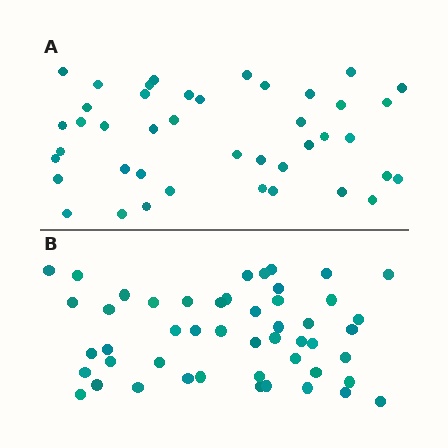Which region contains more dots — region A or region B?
Region B (the bottom region) has more dots.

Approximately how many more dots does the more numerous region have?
Region B has roughly 8 or so more dots than region A.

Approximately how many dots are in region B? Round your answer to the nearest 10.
About 50 dots. (The exact count is 49, which rounds to 50.)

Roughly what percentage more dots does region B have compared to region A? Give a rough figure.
About 15% more.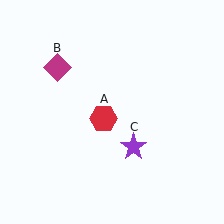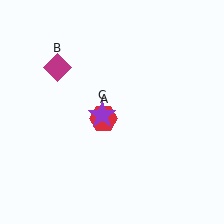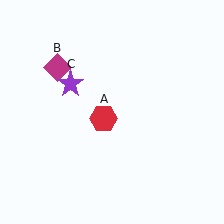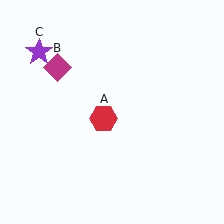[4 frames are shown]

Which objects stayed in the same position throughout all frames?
Red hexagon (object A) and magenta diamond (object B) remained stationary.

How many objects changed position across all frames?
1 object changed position: purple star (object C).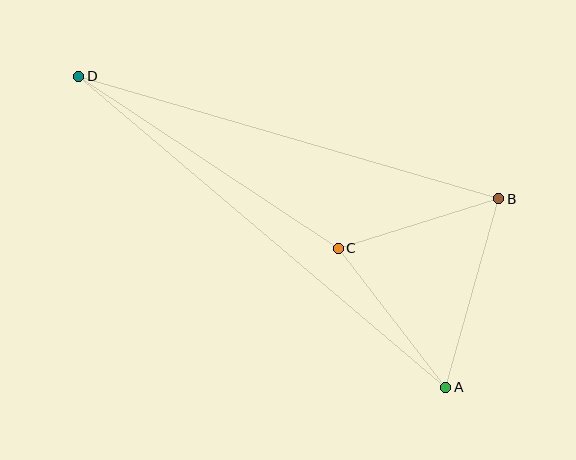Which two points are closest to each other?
Points B and C are closest to each other.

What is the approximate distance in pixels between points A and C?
The distance between A and C is approximately 176 pixels.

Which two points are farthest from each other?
Points A and D are farthest from each other.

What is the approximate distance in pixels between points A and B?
The distance between A and B is approximately 196 pixels.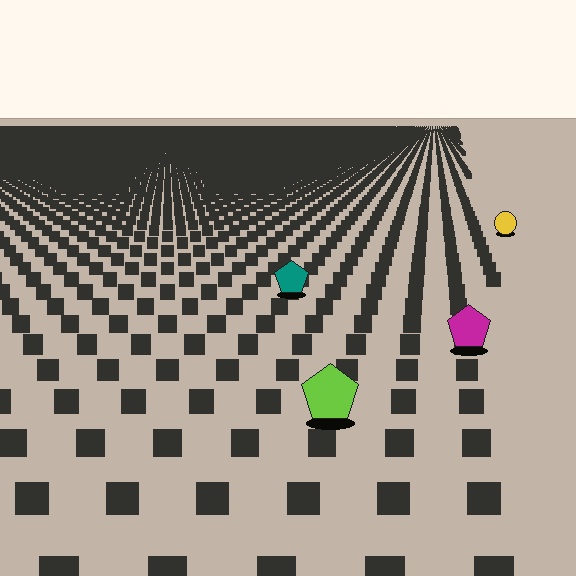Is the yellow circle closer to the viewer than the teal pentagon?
No. The teal pentagon is closer — you can tell from the texture gradient: the ground texture is coarser near it.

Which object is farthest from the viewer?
The yellow circle is farthest from the viewer. It appears smaller and the ground texture around it is denser.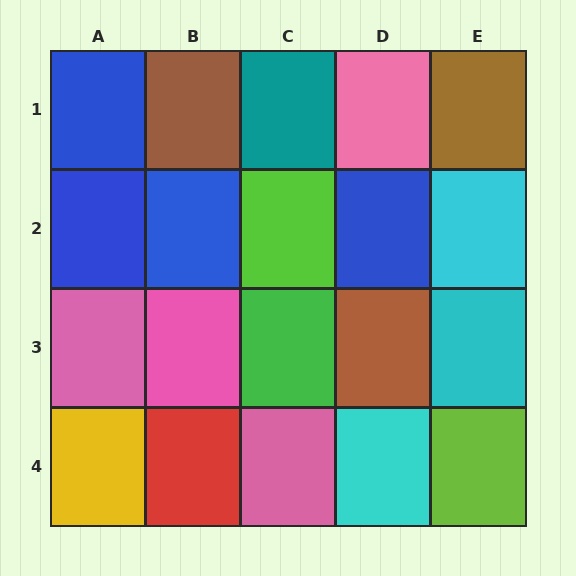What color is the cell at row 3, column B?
Pink.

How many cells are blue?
4 cells are blue.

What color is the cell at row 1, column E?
Brown.